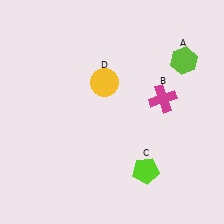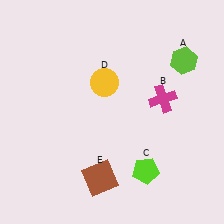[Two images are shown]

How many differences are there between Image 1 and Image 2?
There is 1 difference between the two images.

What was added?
A brown square (E) was added in Image 2.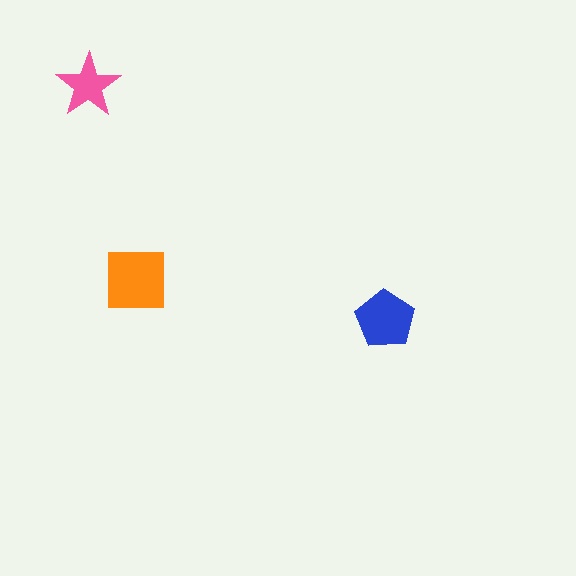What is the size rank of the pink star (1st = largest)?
3rd.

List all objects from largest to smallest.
The orange square, the blue pentagon, the pink star.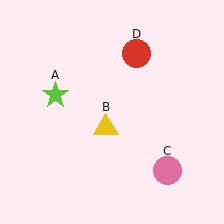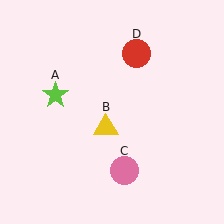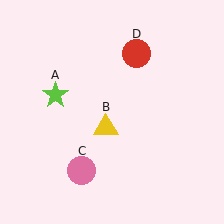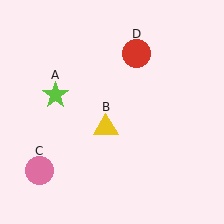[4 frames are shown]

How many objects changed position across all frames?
1 object changed position: pink circle (object C).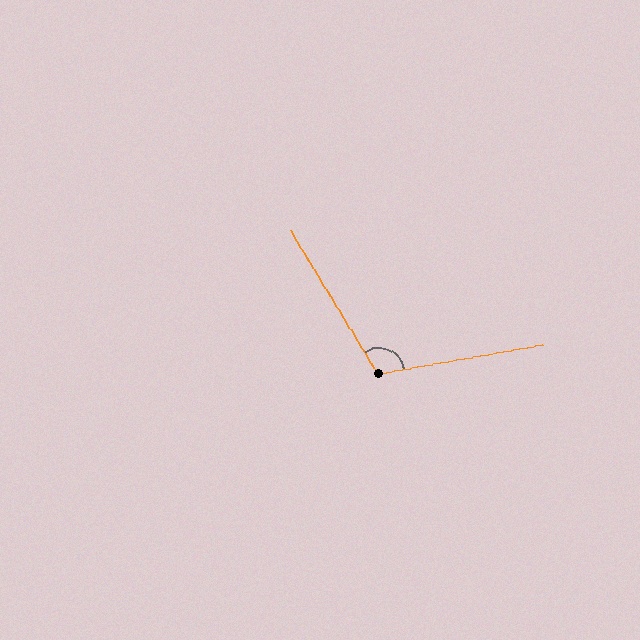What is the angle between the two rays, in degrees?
Approximately 112 degrees.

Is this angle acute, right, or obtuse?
It is obtuse.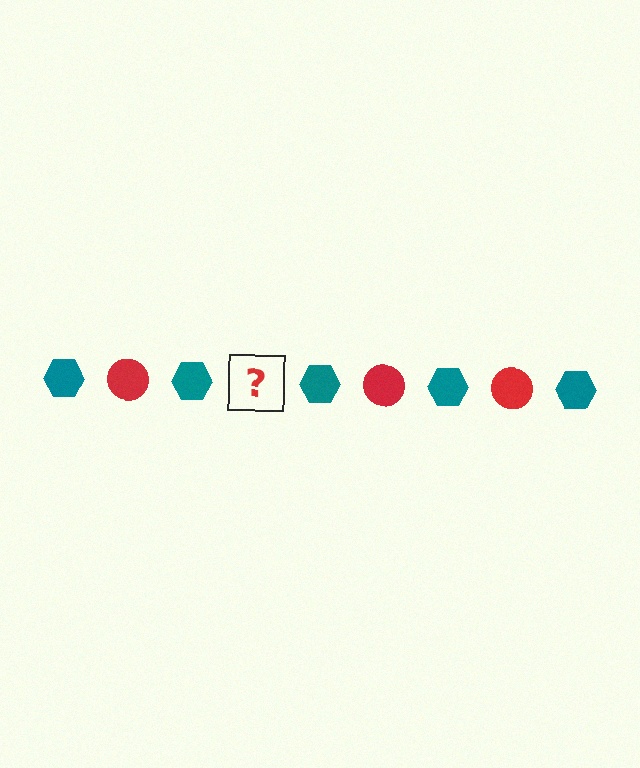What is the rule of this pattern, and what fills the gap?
The rule is that the pattern alternates between teal hexagon and red circle. The gap should be filled with a red circle.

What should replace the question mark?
The question mark should be replaced with a red circle.